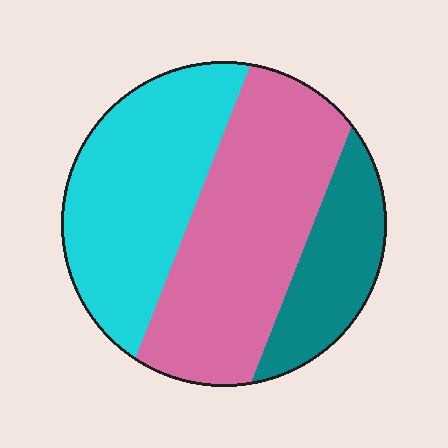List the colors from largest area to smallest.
From largest to smallest: pink, cyan, teal.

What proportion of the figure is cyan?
Cyan takes up about three eighths (3/8) of the figure.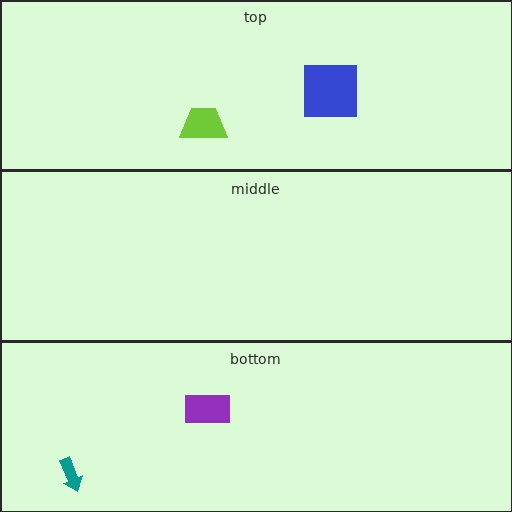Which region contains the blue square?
The top region.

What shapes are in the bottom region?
The teal arrow, the purple rectangle.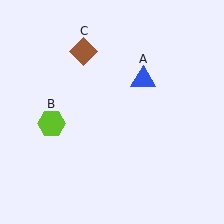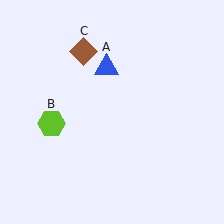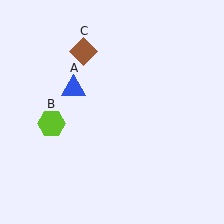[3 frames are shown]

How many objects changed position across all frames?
1 object changed position: blue triangle (object A).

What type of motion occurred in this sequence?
The blue triangle (object A) rotated counterclockwise around the center of the scene.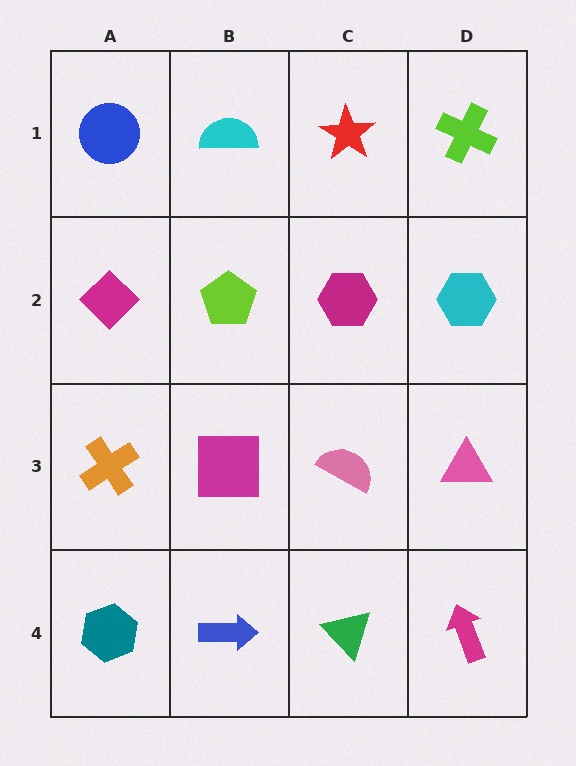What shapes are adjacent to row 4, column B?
A magenta square (row 3, column B), a teal hexagon (row 4, column A), a green triangle (row 4, column C).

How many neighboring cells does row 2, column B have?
4.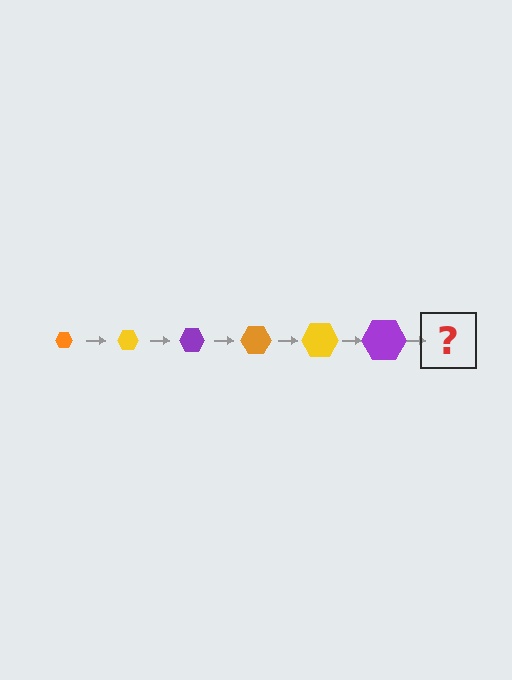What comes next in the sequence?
The next element should be an orange hexagon, larger than the previous one.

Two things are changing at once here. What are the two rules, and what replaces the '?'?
The two rules are that the hexagon grows larger each step and the color cycles through orange, yellow, and purple. The '?' should be an orange hexagon, larger than the previous one.